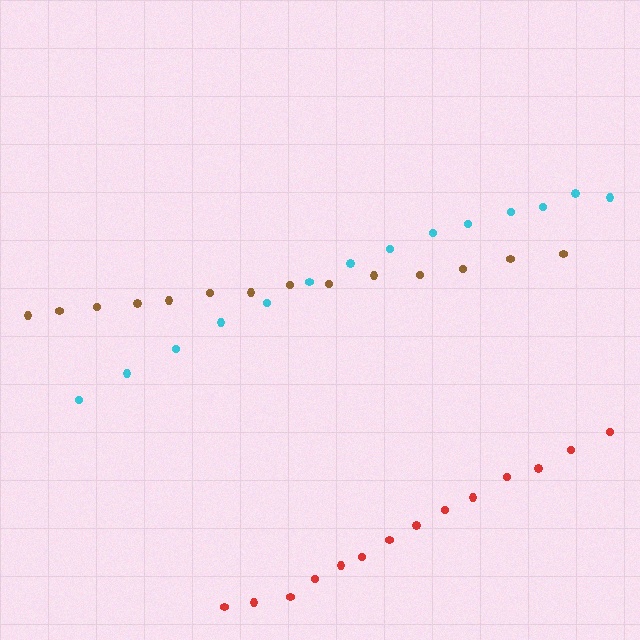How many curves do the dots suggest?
There are 3 distinct paths.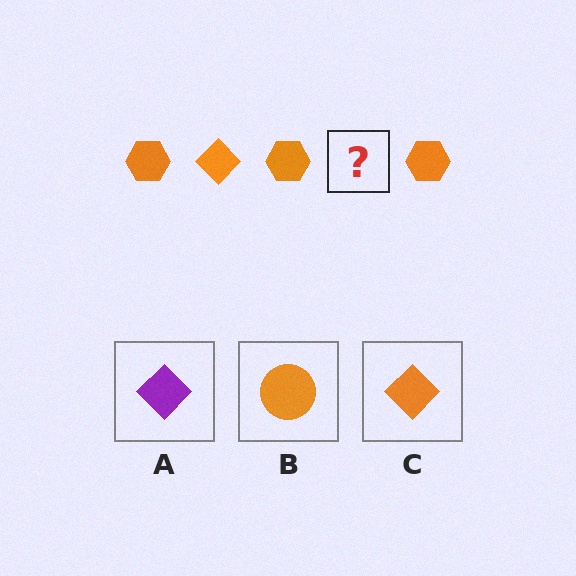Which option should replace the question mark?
Option C.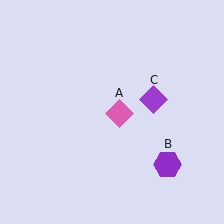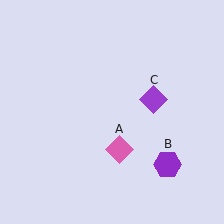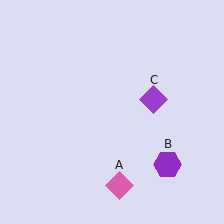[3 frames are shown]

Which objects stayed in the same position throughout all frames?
Purple hexagon (object B) and purple diamond (object C) remained stationary.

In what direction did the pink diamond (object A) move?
The pink diamond (object A) moved down.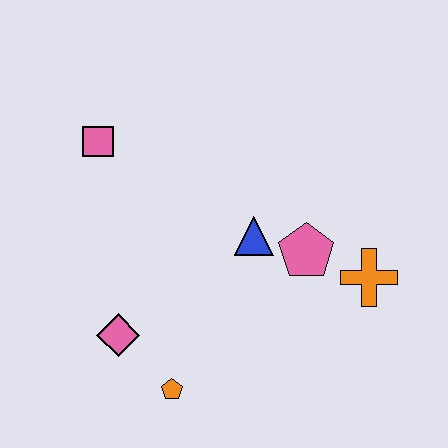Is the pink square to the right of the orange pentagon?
No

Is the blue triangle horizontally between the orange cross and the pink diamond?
Yes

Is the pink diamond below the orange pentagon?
No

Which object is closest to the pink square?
The blue triangle is closest to the pink square.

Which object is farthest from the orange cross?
The pink square is farthest from the orange cross.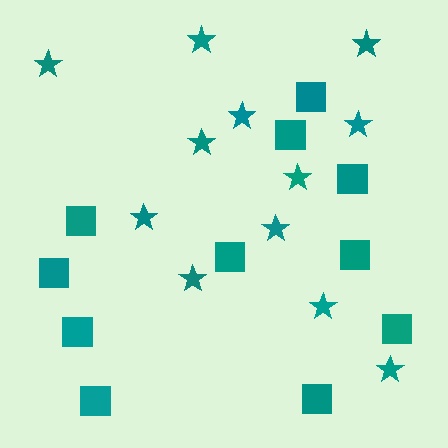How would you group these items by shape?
There are 2 groups: one group of squares (11) and one group of stars (12).